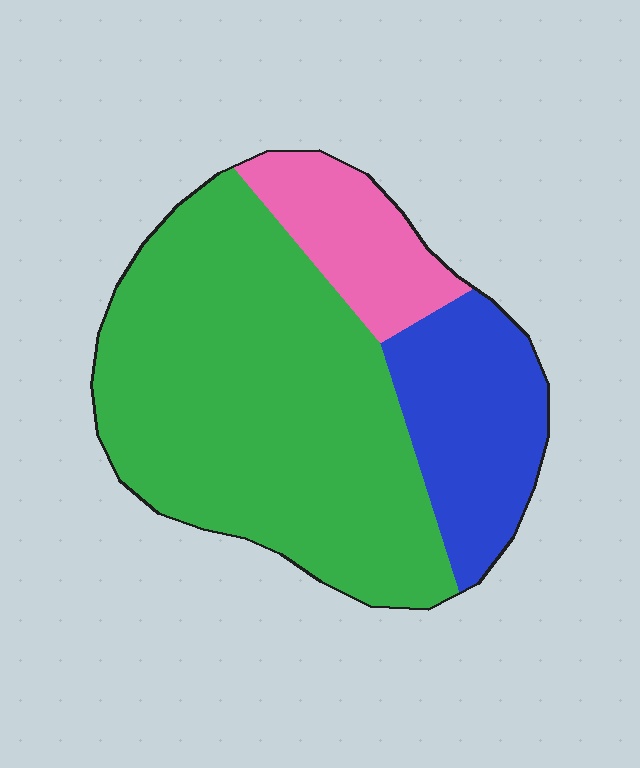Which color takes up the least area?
Pink, at roughly 15%.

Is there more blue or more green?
Green.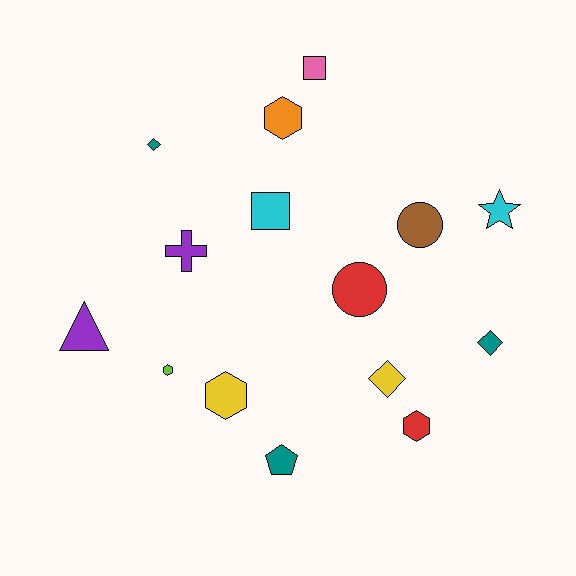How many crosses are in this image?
There is 1 cross.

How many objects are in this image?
There are 15 objects.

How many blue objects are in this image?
There are no blue objects.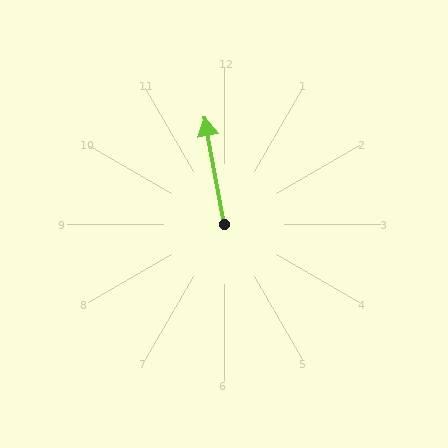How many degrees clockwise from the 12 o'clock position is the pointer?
Approximately 350 degrees.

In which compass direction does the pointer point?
North.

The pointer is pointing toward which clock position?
Roughly 12 o'clock.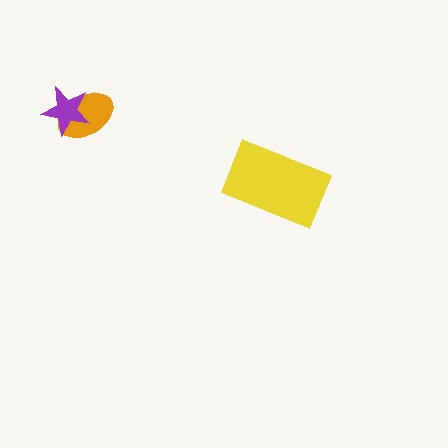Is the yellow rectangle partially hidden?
No, no other shape covers it.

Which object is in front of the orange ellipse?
The purple star is in front of the orange ellipse.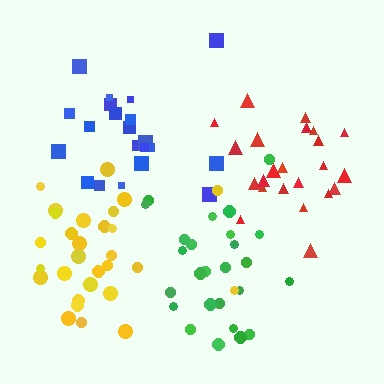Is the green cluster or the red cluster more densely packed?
Red.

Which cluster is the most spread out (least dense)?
Blue.